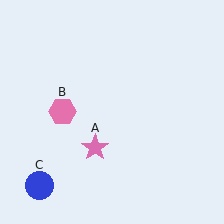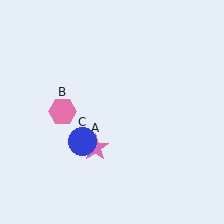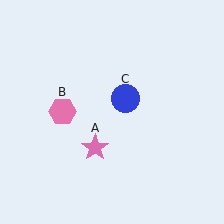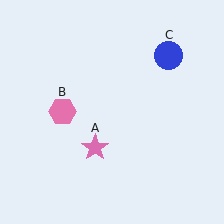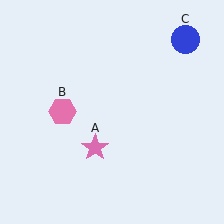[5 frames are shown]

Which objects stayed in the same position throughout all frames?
Pink star (object A) and pink hexagon (object B) remained stationary.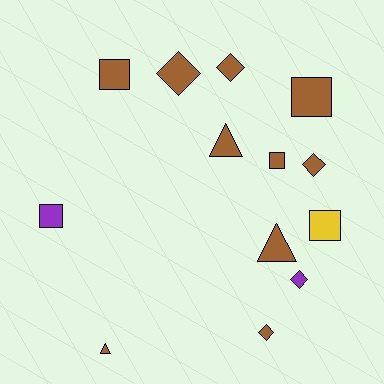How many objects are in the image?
There are 13 objects.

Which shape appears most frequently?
Square, with 5 objects.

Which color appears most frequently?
Brown, with 10 objects.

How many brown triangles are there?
There are 3 brown triangles.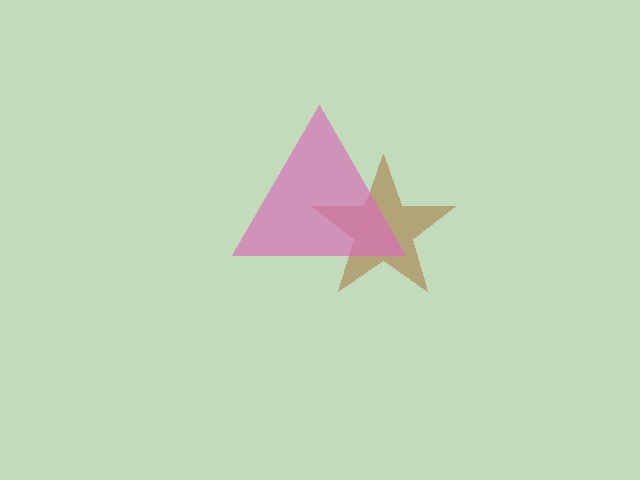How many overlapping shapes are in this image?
There are 2 overlapping shapes in the image.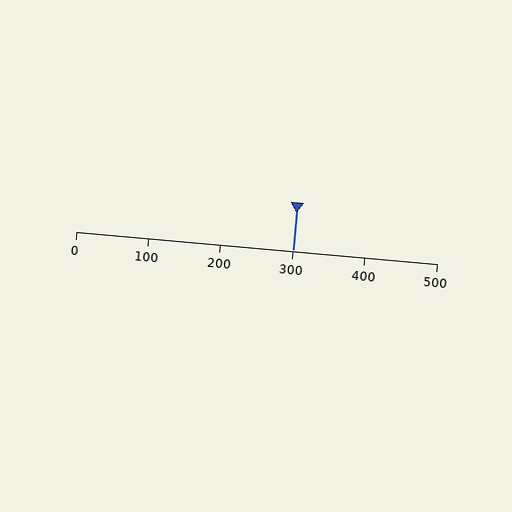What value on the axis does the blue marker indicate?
The marker indicates approximately 300.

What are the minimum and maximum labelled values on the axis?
The axis runs from 0 to 500.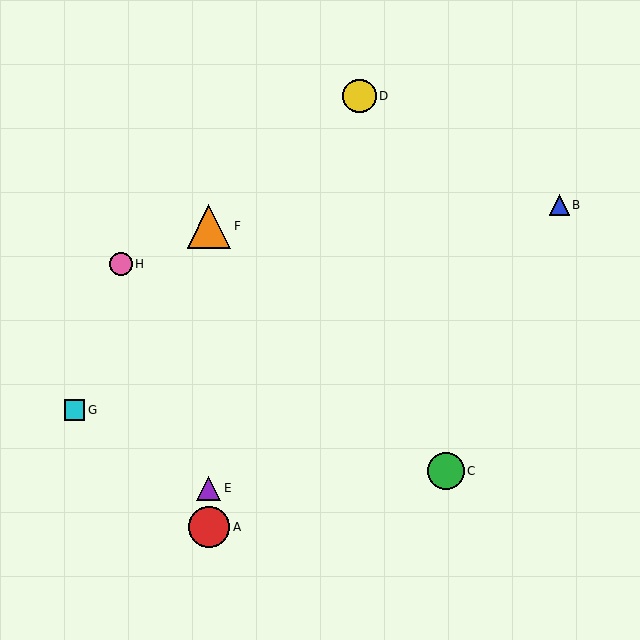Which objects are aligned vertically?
Objects A, E, F are aligned vertically.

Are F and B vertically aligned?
No, F is at x≈209 and B is at x≈559.